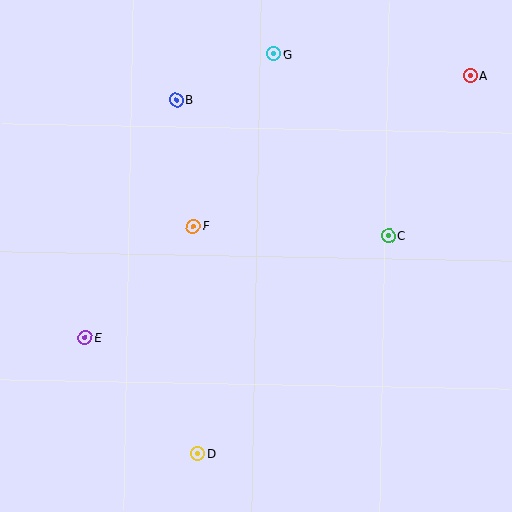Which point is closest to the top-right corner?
Point A is closest to the top-right corner.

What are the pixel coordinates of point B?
Point B is at (176, 100).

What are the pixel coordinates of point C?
Point C is at (388, 235).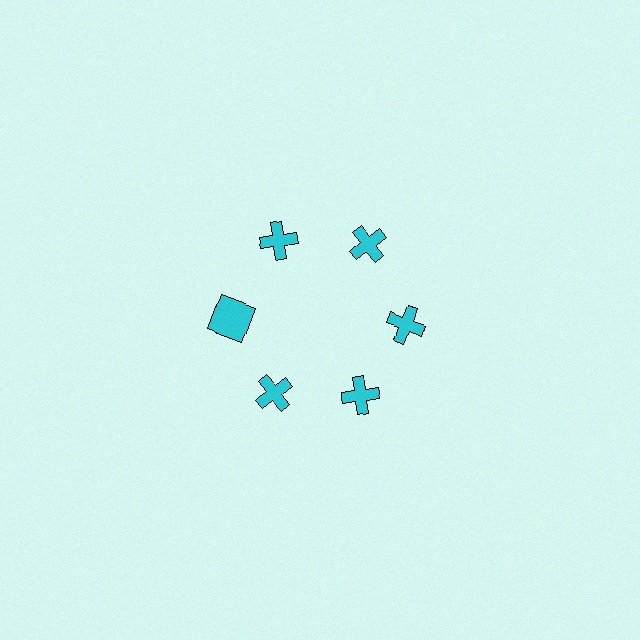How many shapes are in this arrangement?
There are 6 shapes arranged in a ring pattern.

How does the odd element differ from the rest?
It has a different shape: square instead of cross.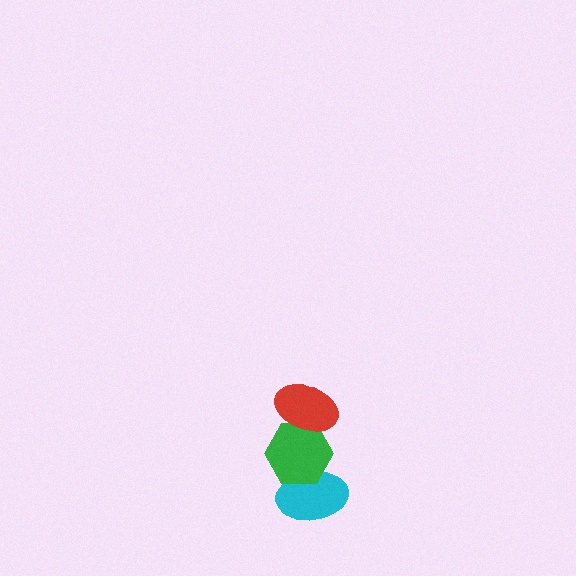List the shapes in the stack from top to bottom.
From top to bottom: the red ellipse, the green hexagon, the cyan ellipse.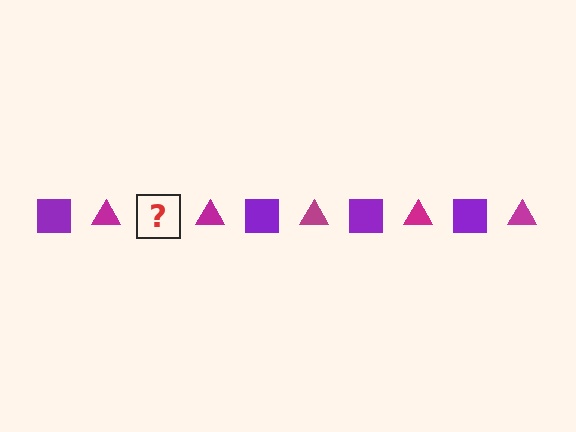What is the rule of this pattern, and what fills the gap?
The rule is that the pattern alternates between purple square and magenta triangle. The gap should be filled with a purple square.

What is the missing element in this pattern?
The missing element is a purple square.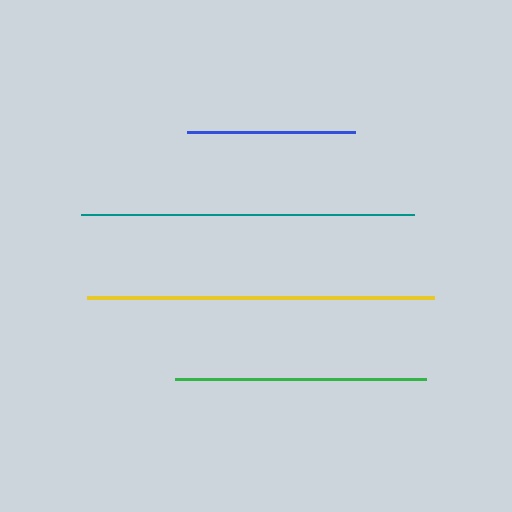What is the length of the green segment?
The green segment is approximately 251 pixels long.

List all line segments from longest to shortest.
From longest to shortest: yellow, teal, green, blue.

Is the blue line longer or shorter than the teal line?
The teal line is longer than the blue line.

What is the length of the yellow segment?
The yellow segment is approximately 347 pixels long.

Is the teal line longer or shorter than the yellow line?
The yellow line is longer than the teal line.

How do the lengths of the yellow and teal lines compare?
The yellow and teal lines are approximately the same length.